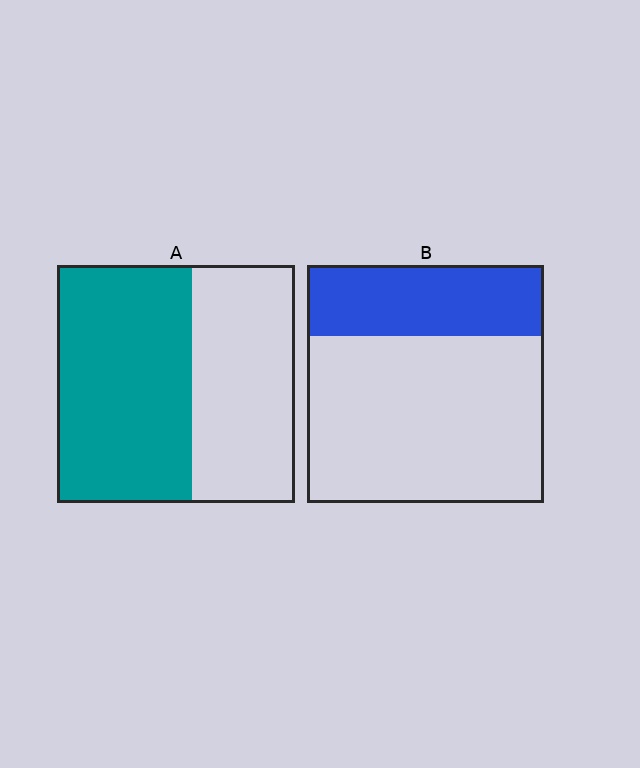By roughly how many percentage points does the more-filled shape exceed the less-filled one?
By roughly 25 percentage points (A over B).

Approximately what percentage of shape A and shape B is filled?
A is approximately 55% and B is approximately 30%.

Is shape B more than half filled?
No.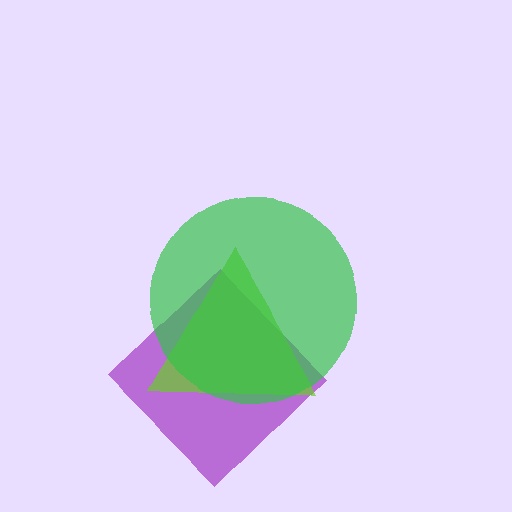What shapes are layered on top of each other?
The layered shapes are: a purple diamond, a lime triangle, a green circle.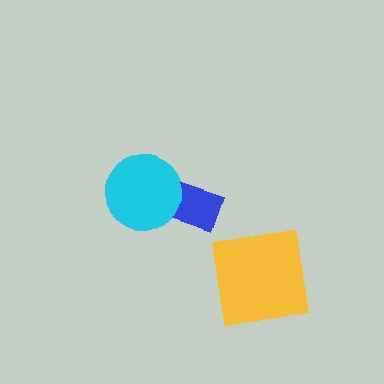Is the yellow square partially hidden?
No, no other shape covers it.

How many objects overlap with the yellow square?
0 objects overlap with the yellow square.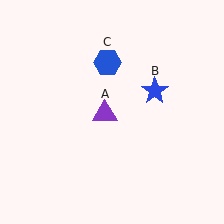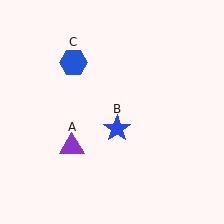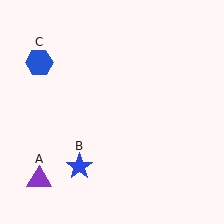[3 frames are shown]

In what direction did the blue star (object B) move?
The blue star (object B) moved down and to the left.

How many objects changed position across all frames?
3 objects changed position: purple triangle (object A), blue star (object B), blue hexagon (object C).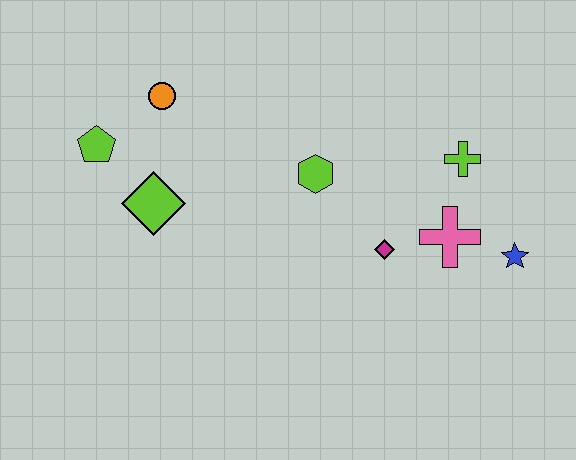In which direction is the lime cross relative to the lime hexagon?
The lime cross is to the right of the lime hexagon.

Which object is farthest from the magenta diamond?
The lime pentagon is farthest from the magenta diamond.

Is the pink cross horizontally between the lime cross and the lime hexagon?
Yes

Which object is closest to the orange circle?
The lime pentagon is closest to the orange circle.